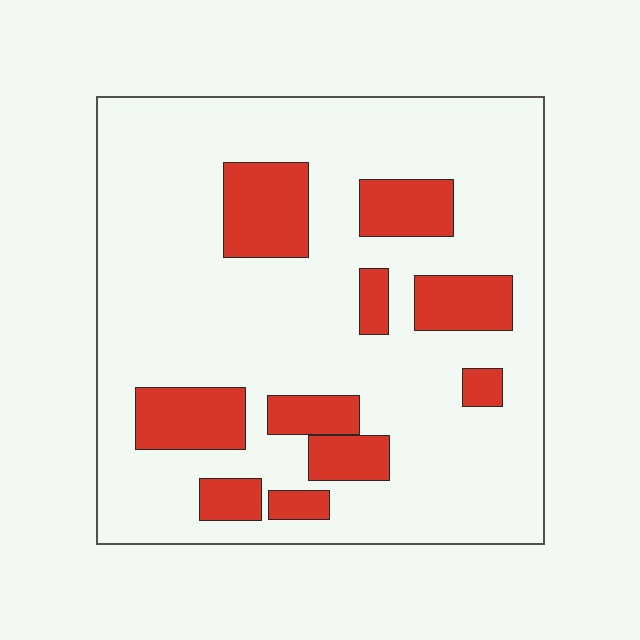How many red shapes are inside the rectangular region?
10.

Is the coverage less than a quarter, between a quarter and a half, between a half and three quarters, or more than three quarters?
Less than a quarter.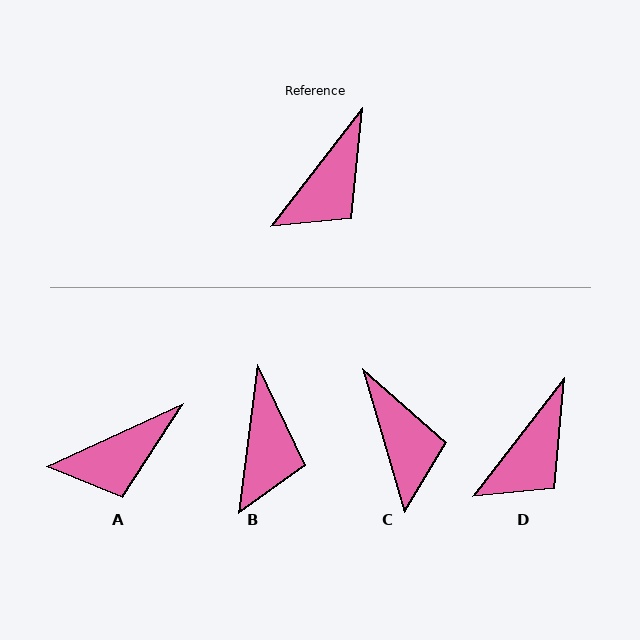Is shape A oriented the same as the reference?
No, it is off by about 27 degrees.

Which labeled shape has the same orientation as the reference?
D.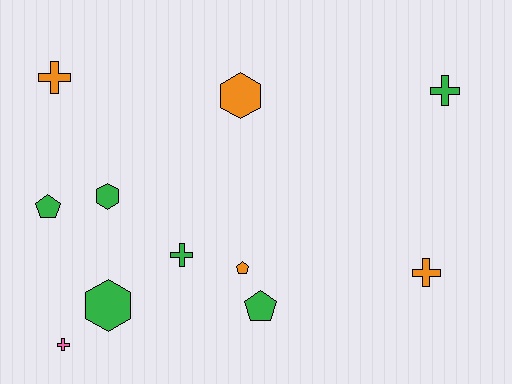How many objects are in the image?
There are 11 objects.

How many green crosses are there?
There are 2 green crosses.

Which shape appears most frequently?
Cross, with 5 objects.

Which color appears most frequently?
Green, with 6 objects.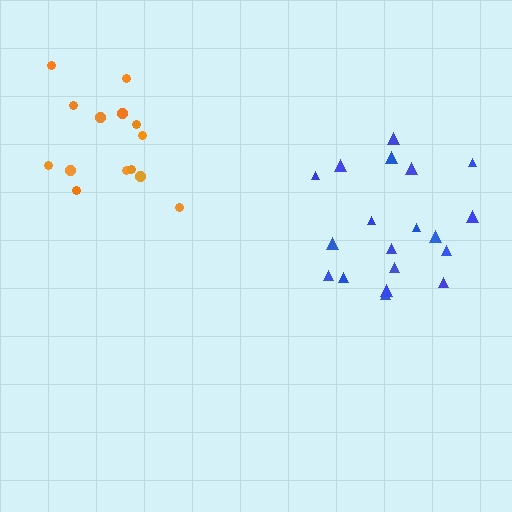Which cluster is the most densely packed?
Blue.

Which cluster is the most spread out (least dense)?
Orange.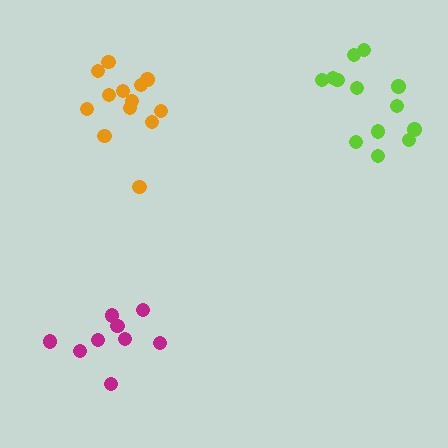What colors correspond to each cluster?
The clusters are colored: lime, magenta, orange.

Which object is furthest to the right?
The lime cluster is rightmost.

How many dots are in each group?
Group 1: 13 dots, Group 2: 9 dots, Group 3: 13 dots (35 total).